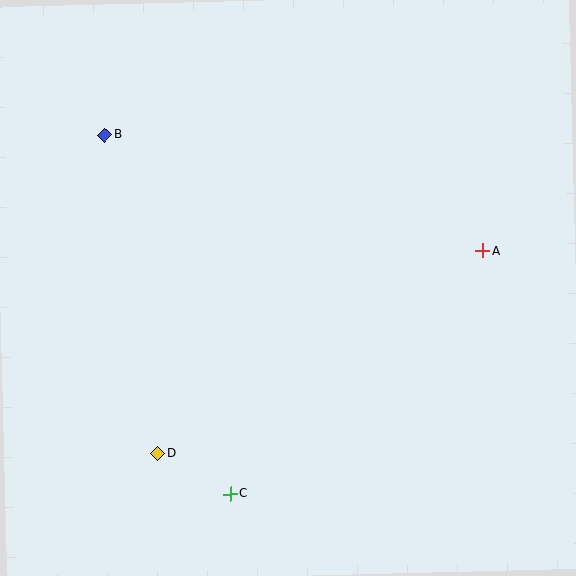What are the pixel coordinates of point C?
Point C is at (230, 494).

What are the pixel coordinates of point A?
Point A is at (483, 251).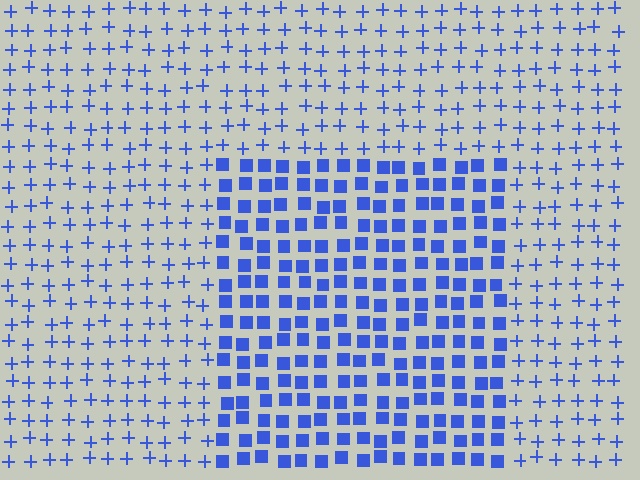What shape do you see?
I see a rectangle.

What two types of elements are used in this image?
The image uses squares inside the rectangle region and plus signs outside it.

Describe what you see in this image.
The image is filled with small blue elements arranged in a uniform grid. A rectangle-shaped region contains squares, while the surrounding area contains plus signs. The boundary is defined purely by the change in element shape.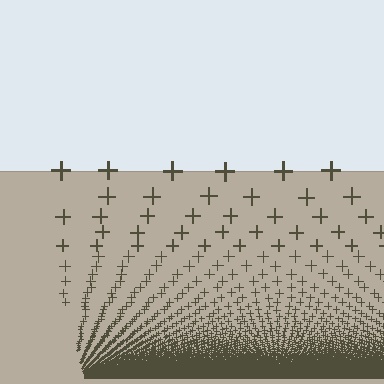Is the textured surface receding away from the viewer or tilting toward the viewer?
The surface appears to tilt toward the viewer. Texture elements get larger and sparser toward the top.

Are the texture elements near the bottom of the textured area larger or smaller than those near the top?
Smaller. The gradient is inverted — elements near the bottom are smaller and denser.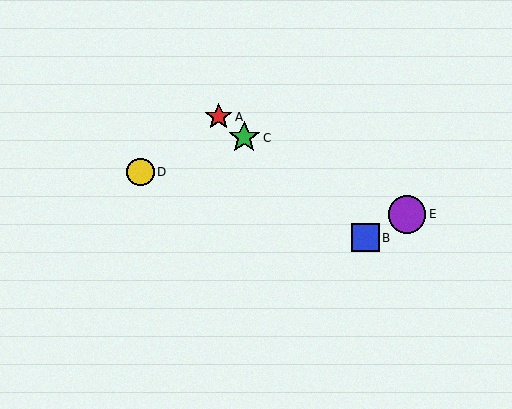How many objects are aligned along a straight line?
3 objects (A, B, C) are aligned along a straight line.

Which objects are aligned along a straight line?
Objects A, B, C are aligned along a straight line.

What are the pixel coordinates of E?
Object E is at (407, 214).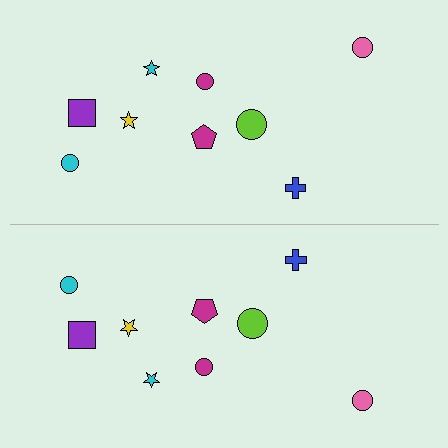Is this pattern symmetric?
Yes, this pattern has bilateral (reflection) symmetry.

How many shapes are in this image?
There are 18 shapes in this image.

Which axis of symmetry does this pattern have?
The pattern has a horizontal axis of symmetry running through the center of the image.